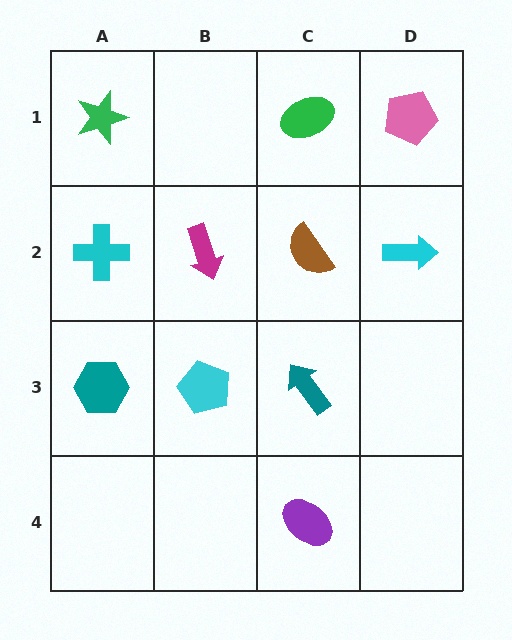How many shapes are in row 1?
3 shapes.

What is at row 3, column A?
A teal hexagon.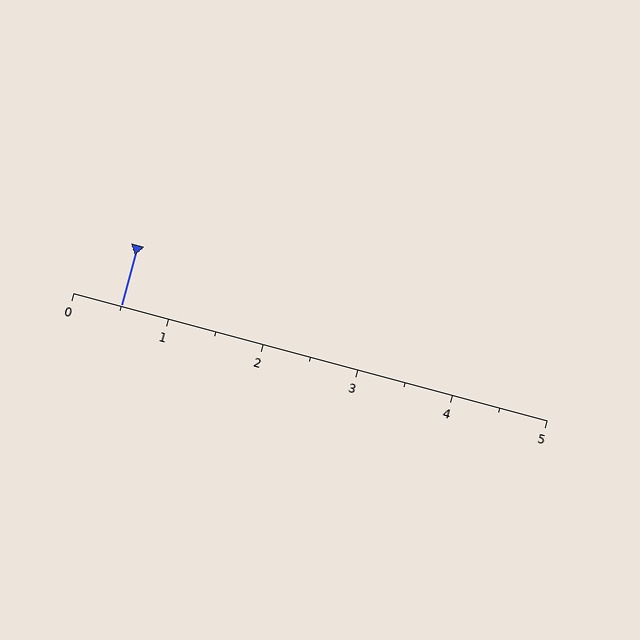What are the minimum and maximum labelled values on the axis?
The axis runs from 0 to 5.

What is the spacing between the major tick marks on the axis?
The major ticks are spaced 1 apart.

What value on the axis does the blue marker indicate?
The marker indicates approximately 0.5.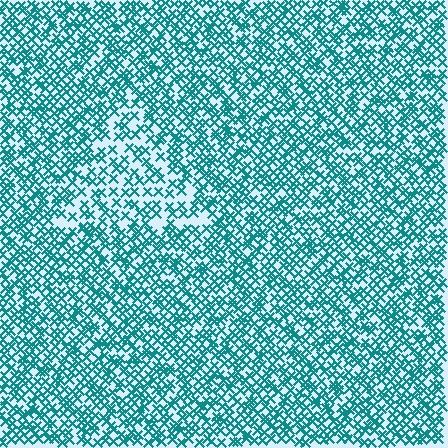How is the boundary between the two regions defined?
The boundary is defined by a change in element density (approximately 1.7x ratio). All elements are the same color, size, and shape.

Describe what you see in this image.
The image contains small teal elements arranged at two different densities. A triangle-shaped region is visible where the elements are less densely packed than the surrounding area.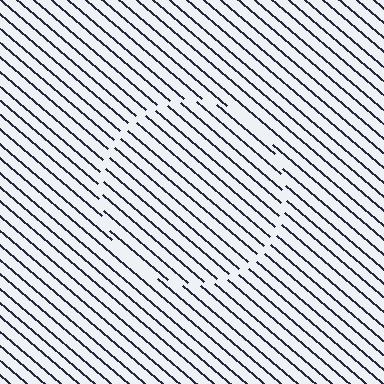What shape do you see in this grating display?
An illusory circle. The interior of the shape contains the same grating, shifted by half a period — the contour is defined by the phase discontinuity where line-ends from the inner and outer gratings abut.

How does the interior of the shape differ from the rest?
The interior of the shape contains the same grating, shifted by half a period — the contour is defined by the phase discontinuity where line-ends from the inner and outer gratings abut.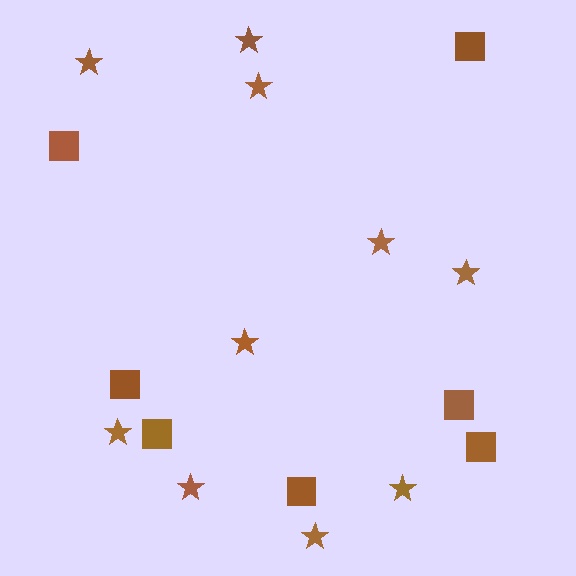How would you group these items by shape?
There are 2 groups: one group of squares (7) and one group of stars (10).